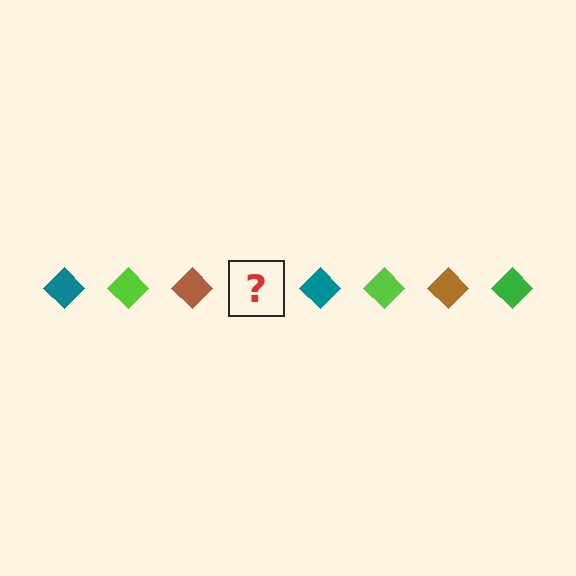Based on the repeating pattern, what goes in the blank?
The blank should be a green diamond.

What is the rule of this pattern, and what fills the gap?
The rule is that the pattern cycles through teal, lime, brown, green diamonds. The gap should be filled with a green diamond.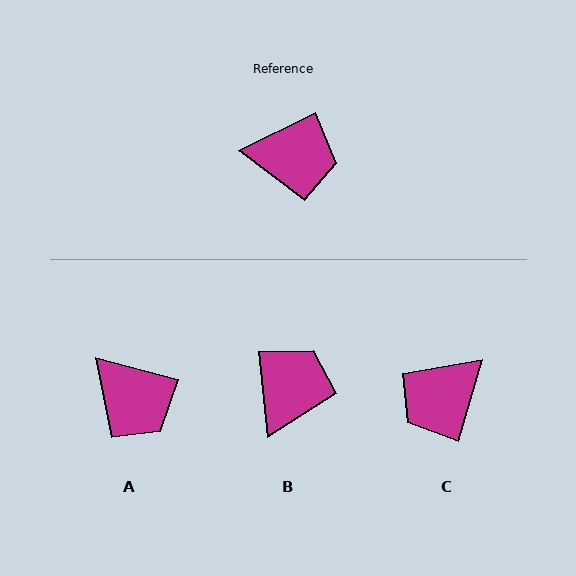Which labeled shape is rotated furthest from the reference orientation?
C, about 133 degrees away.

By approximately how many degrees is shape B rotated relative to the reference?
Approximately 69 degrees counter-clockwise.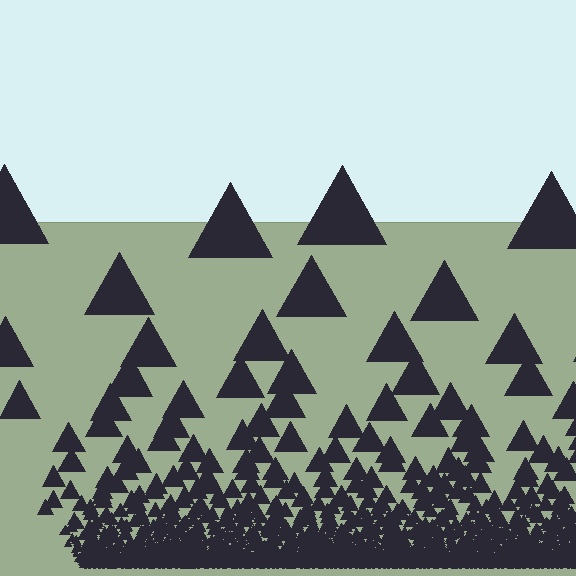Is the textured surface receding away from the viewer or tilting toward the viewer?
The surface appears to tilt toward the viewer. Texture elements get larger and sparser toward the top.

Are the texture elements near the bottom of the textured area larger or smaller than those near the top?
Smaller. The gradient is inverted — elements near the bottom are smaller and denser.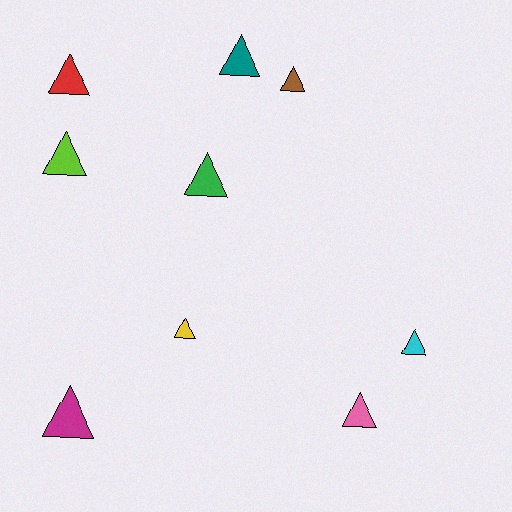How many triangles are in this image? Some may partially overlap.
There are 9 triangles.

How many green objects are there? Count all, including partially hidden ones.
There is 1 green object.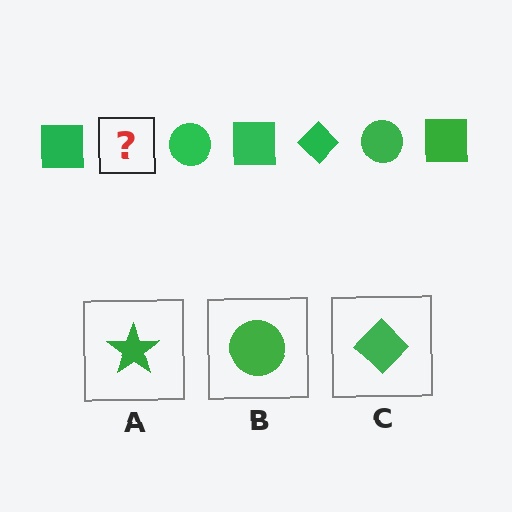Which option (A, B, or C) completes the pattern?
C.